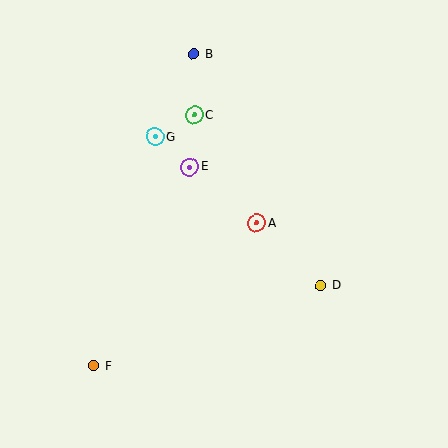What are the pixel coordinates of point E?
Point E is at (190, 167).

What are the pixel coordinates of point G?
Point G is at (155, 137).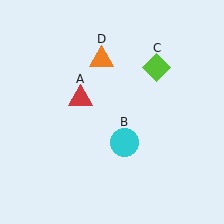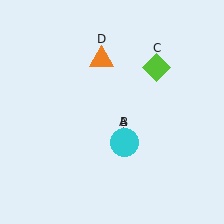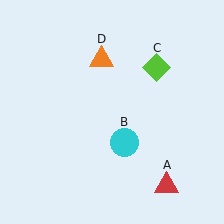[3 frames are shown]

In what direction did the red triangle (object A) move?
The red triangle (object A) moved down and to the right.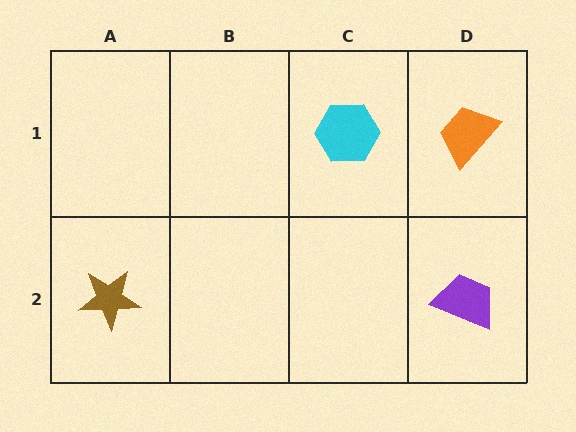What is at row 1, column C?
A cyan hexagon.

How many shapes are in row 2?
2 shapes.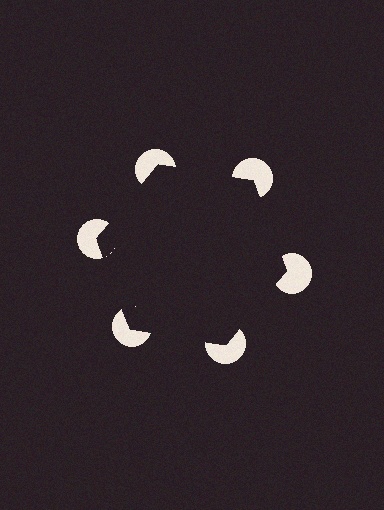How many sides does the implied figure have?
6 sides.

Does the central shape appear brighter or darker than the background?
It typically appears slightly darker than the background, even though no actual brightness change is drawn.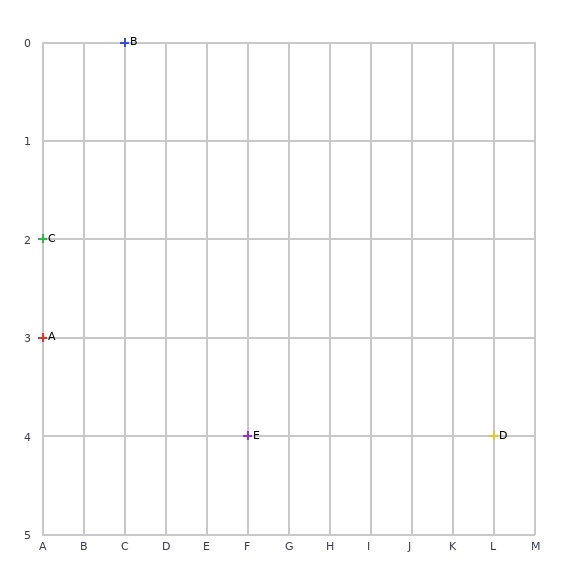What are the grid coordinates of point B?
Point B is at grid coordinates (C, 0).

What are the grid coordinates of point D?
Point D is at grid coordinates (L, 4).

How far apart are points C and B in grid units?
Points C and B are 2 columns and 2 rows apart (about 2.8 grid units diagonally).